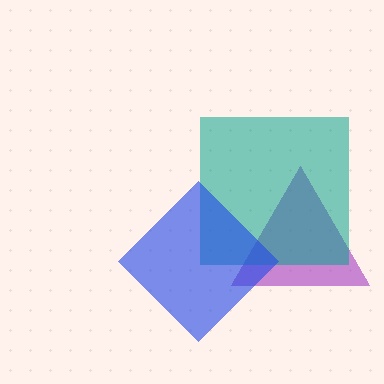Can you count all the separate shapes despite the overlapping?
Yes, there are 3 separate shapes.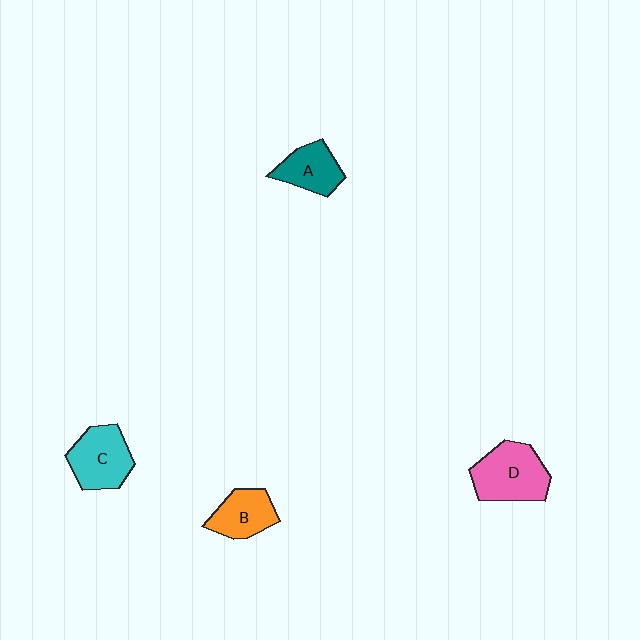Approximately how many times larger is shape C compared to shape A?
Approximately 1.3 times.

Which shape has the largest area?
Shape D (pink).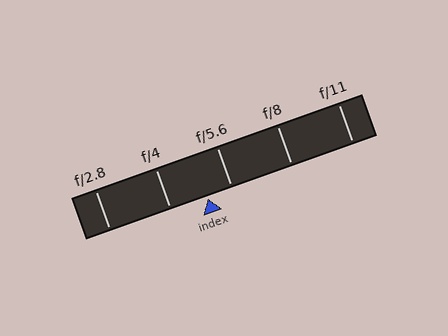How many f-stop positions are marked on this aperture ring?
There are 5 f-stop positions marked.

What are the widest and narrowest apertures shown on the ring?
The widest aperture shown is f/2.8 and the narrowest is f/11.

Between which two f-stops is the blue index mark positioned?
The index mark is between f/4 and f/5.6.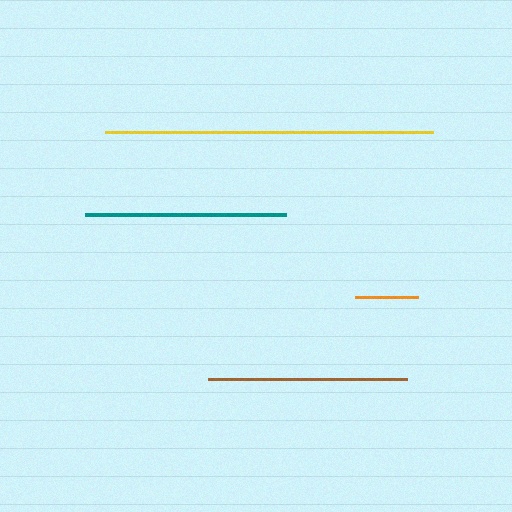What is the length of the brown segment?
The brown segment is approximately 199 pixels long.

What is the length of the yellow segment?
The yellow segment is approximately 328 pixels long.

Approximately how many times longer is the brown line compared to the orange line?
The brown line is approximately 3.2 times the length of the orange line.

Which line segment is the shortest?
The orange line is the shortest at approximately 62 pixels.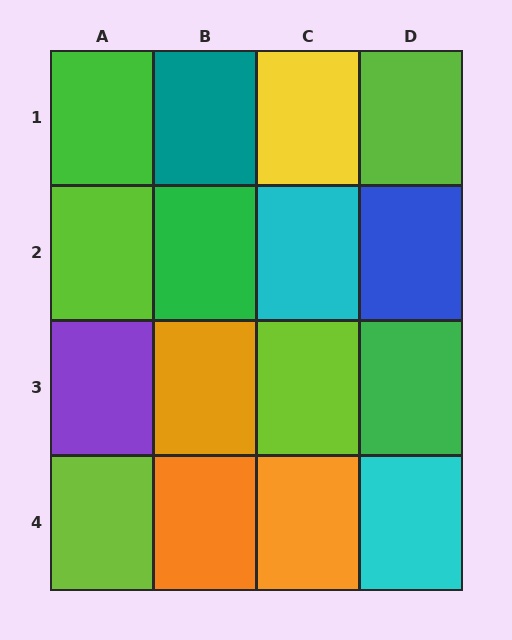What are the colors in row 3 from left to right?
Purple, orange, lime, green.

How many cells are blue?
1 cell is blue.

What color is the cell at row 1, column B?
Teal.